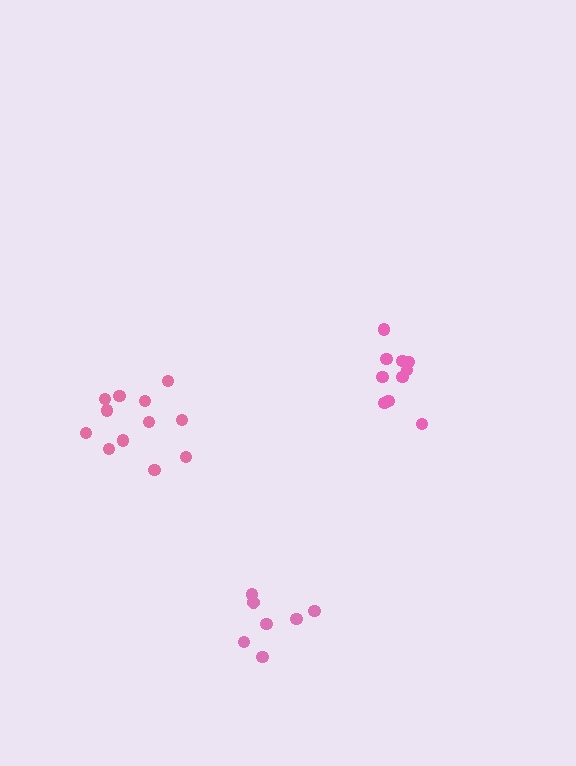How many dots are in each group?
Group 1: 10 dots, Group 2: 12 dots, Group 3: 7 dots (29 total).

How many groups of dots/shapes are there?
There are 3 groups.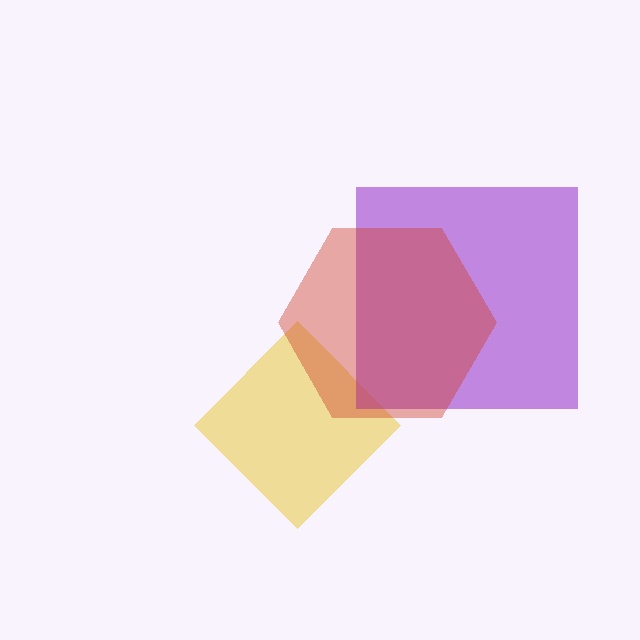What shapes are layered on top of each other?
The layered shapes are: a yellow diamond, a purple square, a red hexagon.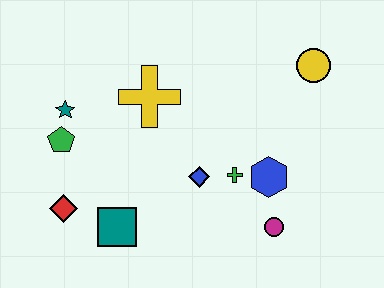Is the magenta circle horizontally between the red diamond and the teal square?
No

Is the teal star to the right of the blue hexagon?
No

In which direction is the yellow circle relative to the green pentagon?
The yellow circle is to the right of the green pentagon.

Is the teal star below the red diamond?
No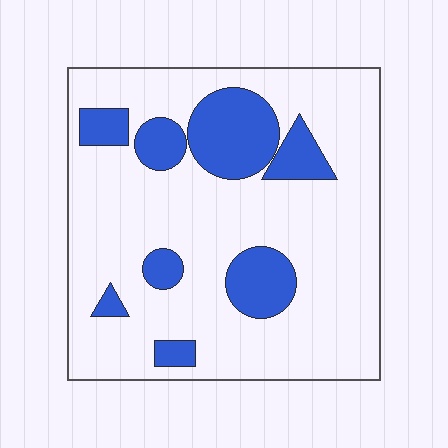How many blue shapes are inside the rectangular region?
8.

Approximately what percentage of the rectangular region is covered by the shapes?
Approximately 20%.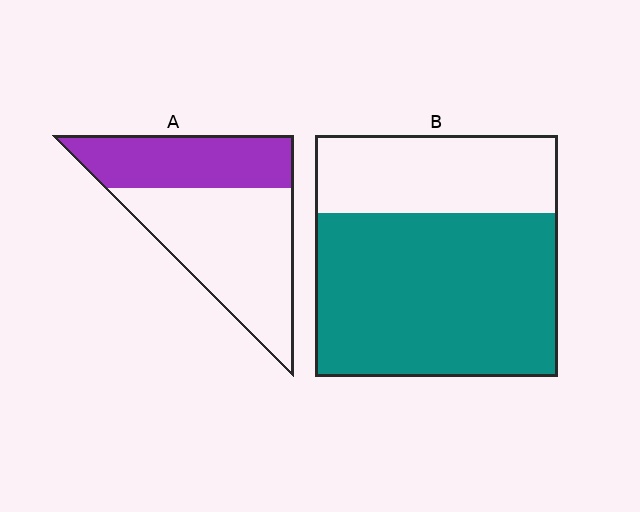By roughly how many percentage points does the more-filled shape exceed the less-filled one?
By roughly 30 percentage points (B over A).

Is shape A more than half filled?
No.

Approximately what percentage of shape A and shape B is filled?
A is approximately 40% and B is approximately 70%.